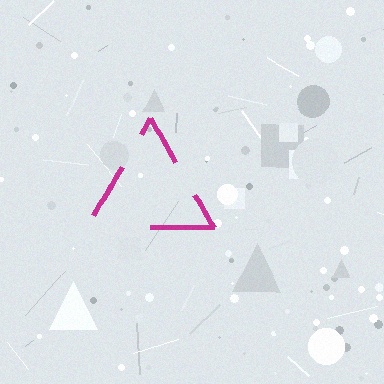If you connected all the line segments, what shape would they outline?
They would outline a triangle.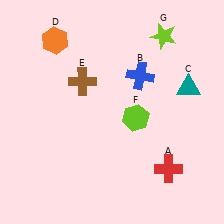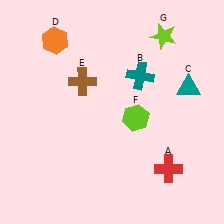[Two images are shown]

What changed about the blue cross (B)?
In Image 1, B is blue. In Image 2, it changed to teal.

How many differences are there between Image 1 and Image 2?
There is 1 difference between the two images.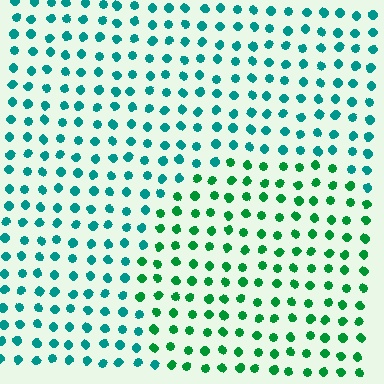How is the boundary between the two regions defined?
The boundary is defined purely by a slight shift in hue (about 36 degrees). Spacing, size, and orientation are identical on both sides.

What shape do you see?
I see a circle.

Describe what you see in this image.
The image is filled with small teal elements in a uniform arrangement. A circle-shaped region is visible where the elements are tinted to a slightly different hue, forming a subtle color boundary.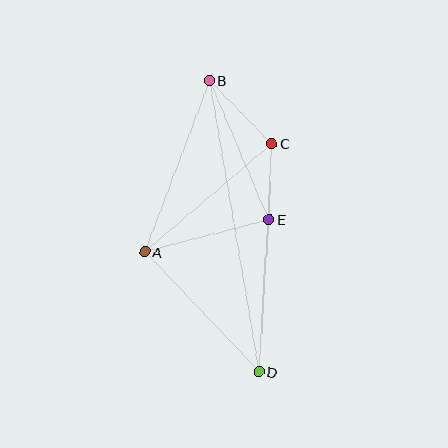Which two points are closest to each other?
Points C and E are closest to each other.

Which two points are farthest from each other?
Points B and D are farthest from each other.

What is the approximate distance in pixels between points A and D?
The distance between A and D is approximately 165 pixels.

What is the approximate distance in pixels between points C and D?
The distance between C and D is approximately 228 pixels.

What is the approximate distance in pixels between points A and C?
The distance between A and C is approximately 167 pixels.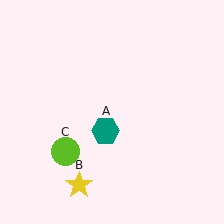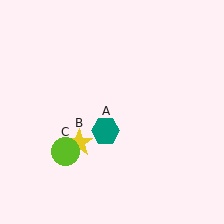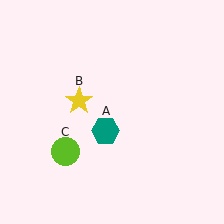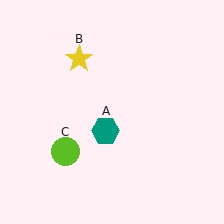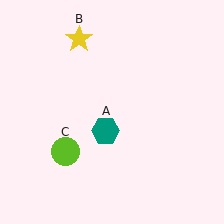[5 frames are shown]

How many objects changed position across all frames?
1 object changed position: yellow star (object B).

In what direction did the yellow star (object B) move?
The yellow star (object B) moved up.